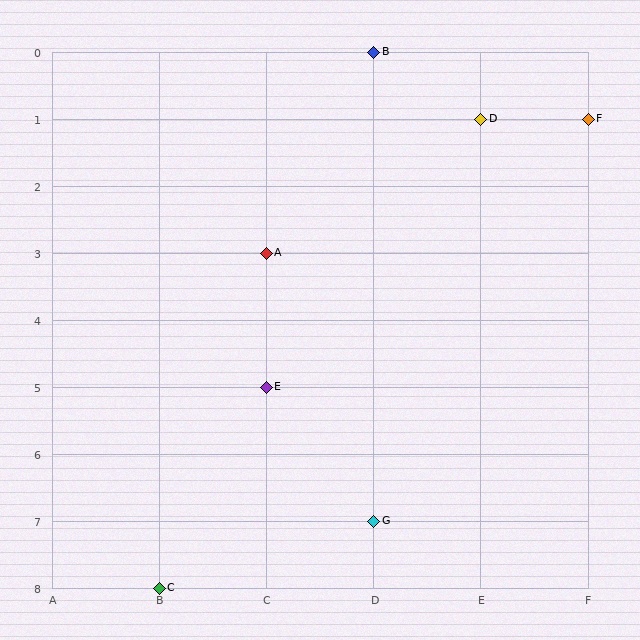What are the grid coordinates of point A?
Point A is at grid coordinates (C, 3).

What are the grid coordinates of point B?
Point B is at grid coordinates (D, 0).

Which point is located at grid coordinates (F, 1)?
Point F is at (F, 1).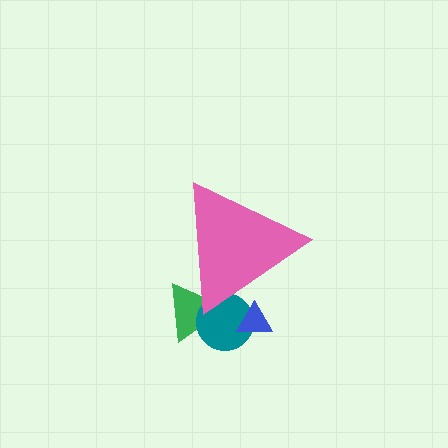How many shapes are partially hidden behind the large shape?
3 shapes are partially hidden.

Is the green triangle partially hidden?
Yes, the green triangle is partially hidden behind the pink triangle.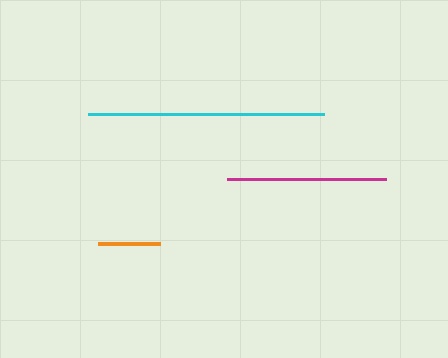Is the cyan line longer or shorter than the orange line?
The cyan line is longer than the orange line.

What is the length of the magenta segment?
The magenta segment is approximately 159 pixels long.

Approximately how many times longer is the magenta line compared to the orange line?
The magenta line is approximately 2.6 times the length of the orange line.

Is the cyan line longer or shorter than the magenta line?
The cyan line is longer than the magenta line.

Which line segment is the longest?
The cyan line is the longest at approximately 236 pixels.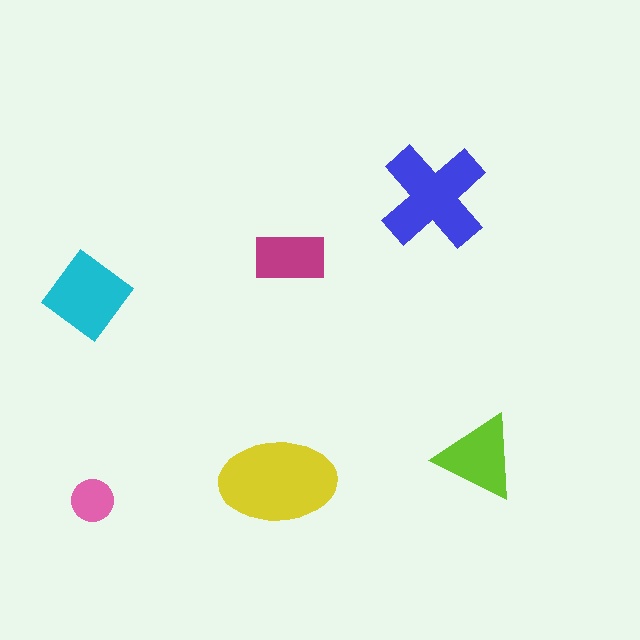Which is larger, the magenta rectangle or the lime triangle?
The lime triangle.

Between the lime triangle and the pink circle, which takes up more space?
The lime triangle.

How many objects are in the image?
There are 6 objects in the image.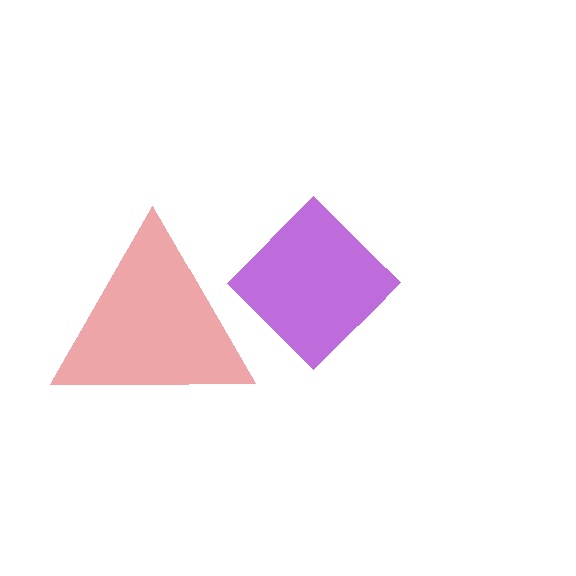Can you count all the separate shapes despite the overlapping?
Yes, there are 2 separate shapes.